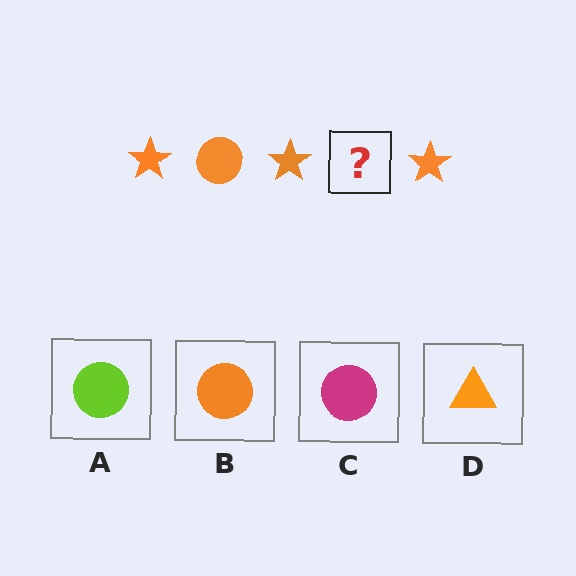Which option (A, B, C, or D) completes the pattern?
B.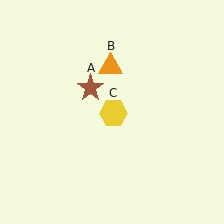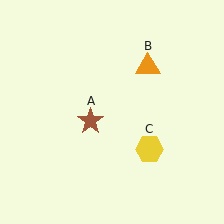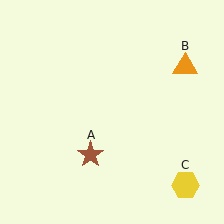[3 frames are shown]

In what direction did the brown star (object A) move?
The brown star (object A) moved down.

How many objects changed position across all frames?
3 objects changed position: brown star (object A), orange triangle (object B), yellow hexagon (object C).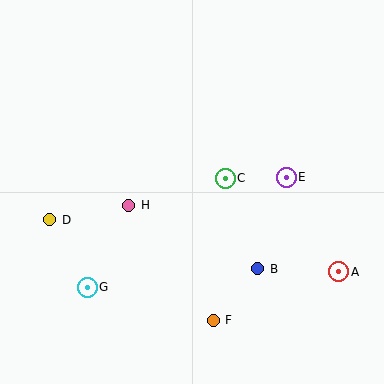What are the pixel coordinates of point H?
Point H is at (129, 205).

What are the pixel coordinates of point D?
Point D is at (50, 220).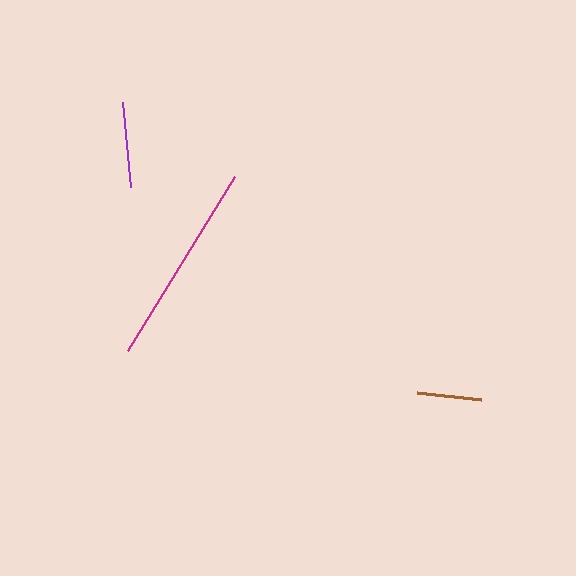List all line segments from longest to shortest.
From longest to shortest: magenta, purple, brown.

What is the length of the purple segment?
The purple segment is approximately 85 pixels long.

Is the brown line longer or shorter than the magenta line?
The magenta line is longer than the brown line.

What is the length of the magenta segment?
The magenta segment is approximately 204 pixels long.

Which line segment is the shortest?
The brown line is the shortest at approximately 64 pixels.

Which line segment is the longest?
The magenta line is the longest at approximately 204 pixels.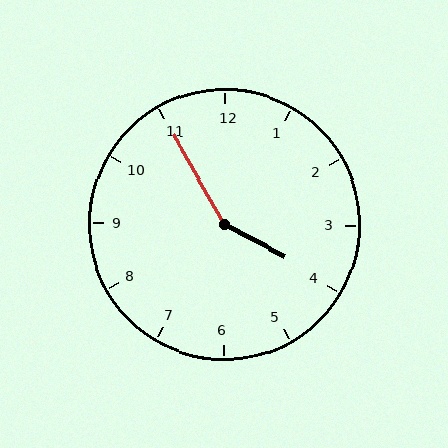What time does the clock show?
3:55.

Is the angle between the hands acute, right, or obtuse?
It is obtuse.